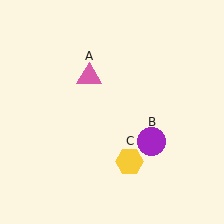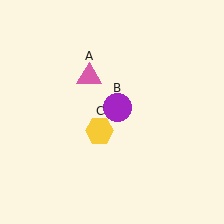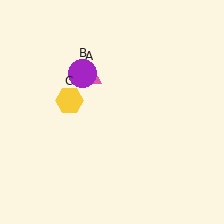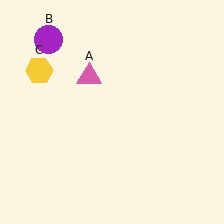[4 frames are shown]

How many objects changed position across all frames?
2 objects changed position: purple circle (object B), yellow hexagon (object C).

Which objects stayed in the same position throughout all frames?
Pink triangle (object A) remained stationary.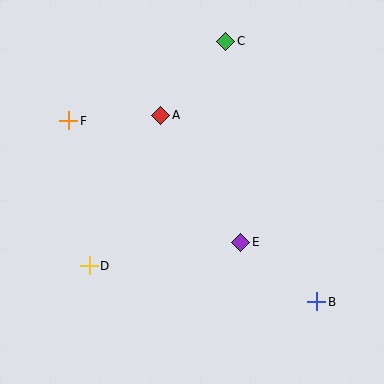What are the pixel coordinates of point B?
Point B is at (317, 302).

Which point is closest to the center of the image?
Point E at (241, 242) is closest to the center.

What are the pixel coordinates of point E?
Point E is at (241, 242).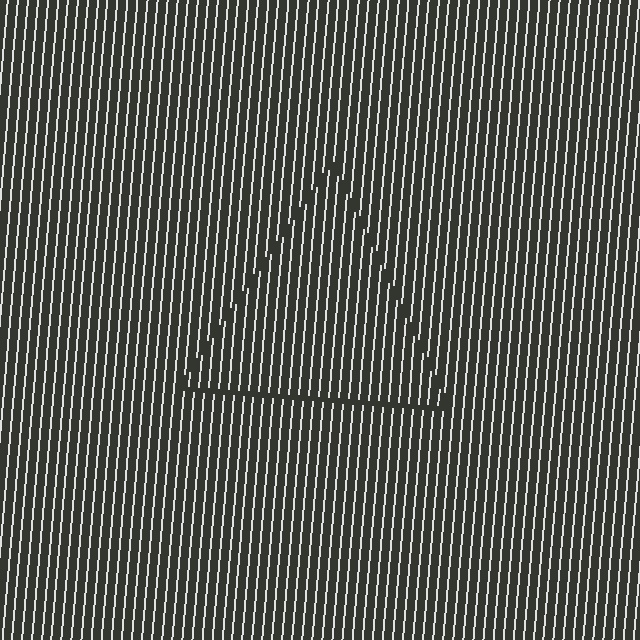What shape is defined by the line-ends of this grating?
An illusory triangle. The interior of the shape contains the same grating, shifted by half a period — the contour is defined by the phase discontinuity where line-ends from the inner and outer gratings abut.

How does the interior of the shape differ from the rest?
The interior of the shape contains the same grating, shifted by half a period — the contour is defined by the phase discontinuity where line-ends from the inner and outer gratings abut.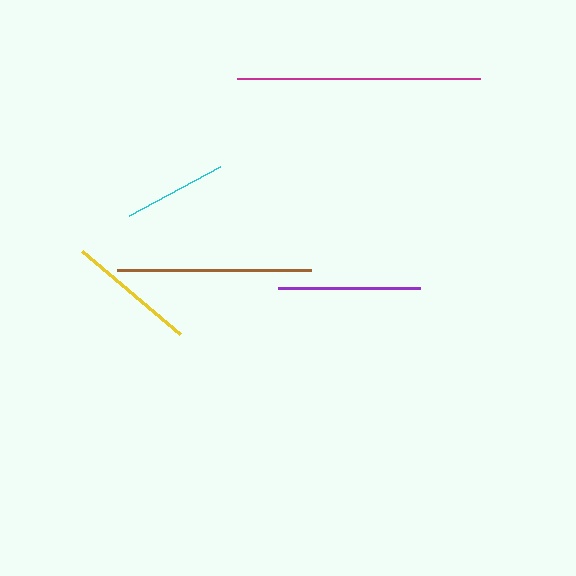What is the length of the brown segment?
The brown segment is approximately 194 pixels long.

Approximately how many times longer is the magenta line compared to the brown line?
The magenta line is approximately 1.3 times the length of the brown line.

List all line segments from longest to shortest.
From longest to shortest: magenta, brown, purple, yellow, cyan.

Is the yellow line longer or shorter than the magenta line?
The magenta line is longer than the yellow line.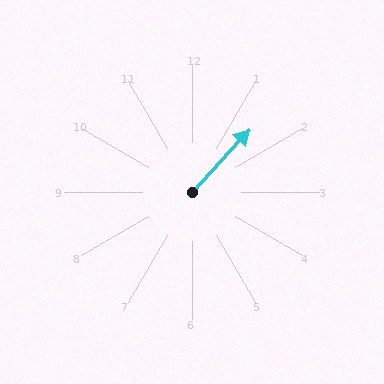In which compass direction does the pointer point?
Northeast.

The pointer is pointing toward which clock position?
Roughly 1 o'clock.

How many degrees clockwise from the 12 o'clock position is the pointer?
Approximately 42 degrees.